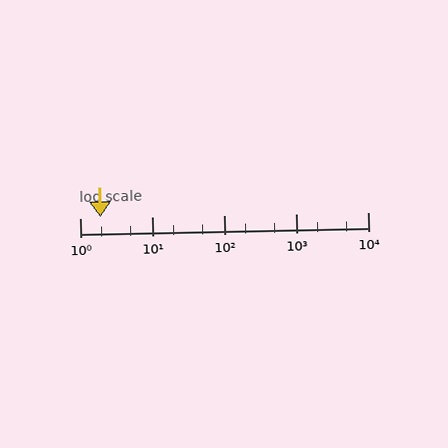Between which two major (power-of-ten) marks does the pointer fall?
The pointer is between 1 and 10.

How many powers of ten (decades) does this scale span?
The scale spans 4 decades, from 1 to 10000.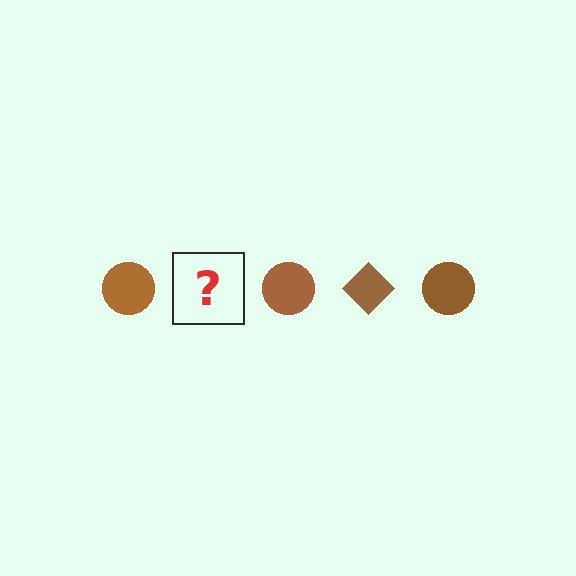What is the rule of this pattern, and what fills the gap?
The rule is that the pattern cycles through circle, diamond shapes in brown. The gap should be filled with a brown diamond.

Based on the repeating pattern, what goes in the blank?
The blank should be a brown diamond.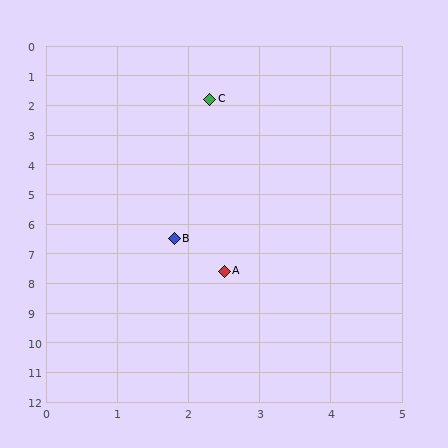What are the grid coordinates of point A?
Point A is at approximately (2.5, 7.6).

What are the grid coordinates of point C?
Point C is at approximately (2.3, 1.8).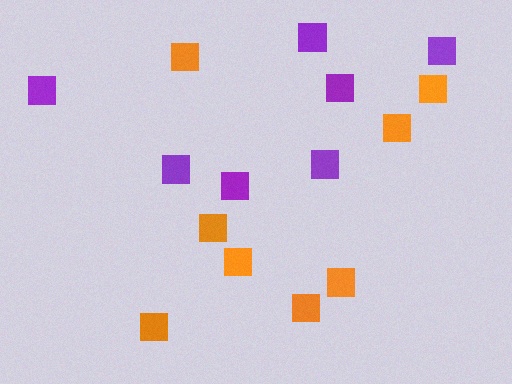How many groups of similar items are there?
There are 2 groups: one group of purple squares (7) and one group of orange squares (8).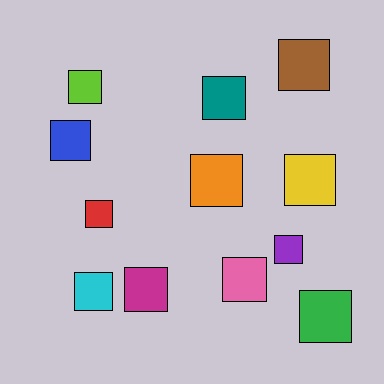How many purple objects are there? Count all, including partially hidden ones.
There is 1 purple object.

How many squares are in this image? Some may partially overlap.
There are 12 squares.